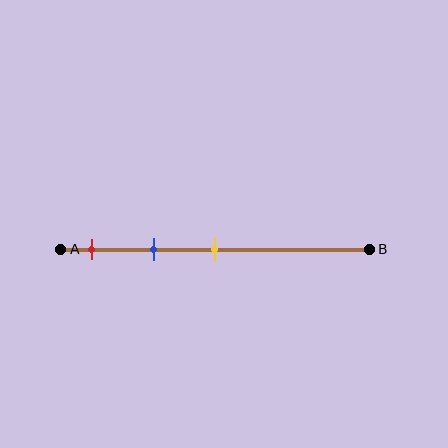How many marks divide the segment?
There are 3 marks dividing the segment.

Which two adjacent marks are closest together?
The red and blue marks are the closest adjacent pair.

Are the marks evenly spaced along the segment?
Yes, the marks are approximately evenly spaced.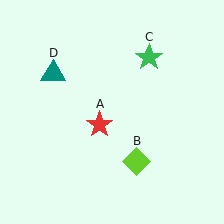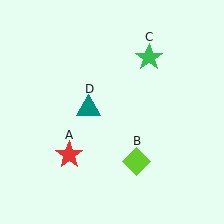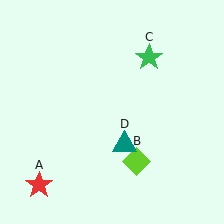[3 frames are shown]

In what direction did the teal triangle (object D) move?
The teal triangle (object D) moved down and to the right.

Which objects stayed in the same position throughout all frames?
Lime diamond (object B) and green star (object C) remained stationary.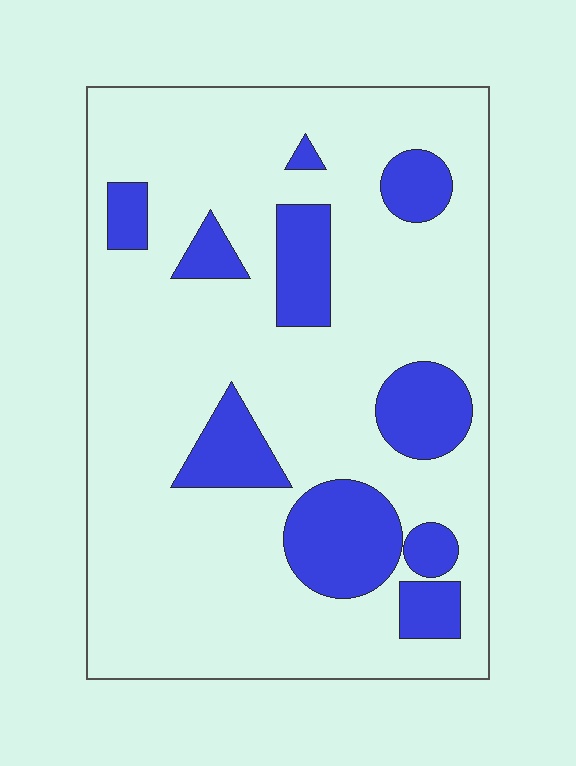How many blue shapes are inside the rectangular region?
10.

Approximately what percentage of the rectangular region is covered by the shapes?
Approximately 20%.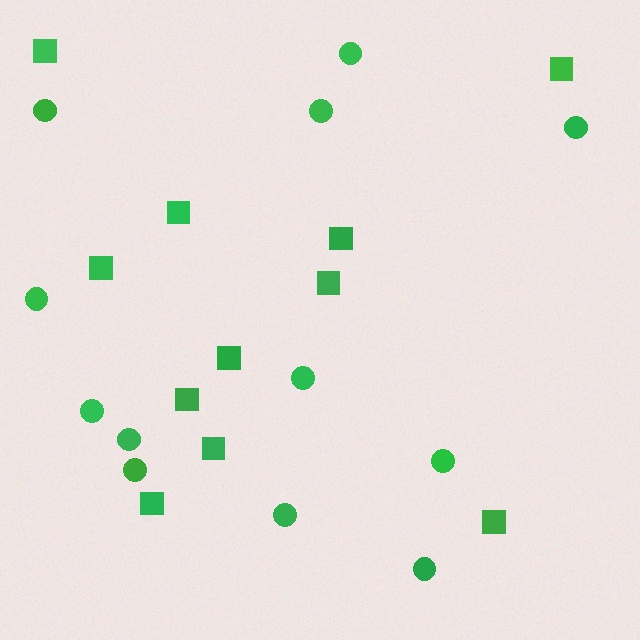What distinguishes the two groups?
There are 2 groups: one group of squares (11) and one group of circles (12).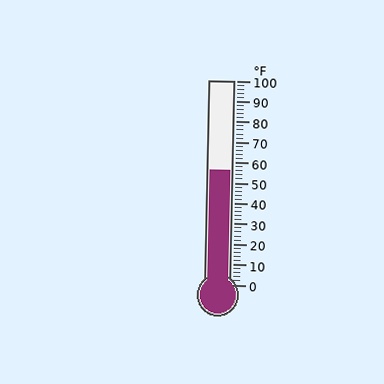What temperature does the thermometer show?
The thermometer shows approximately 56°F.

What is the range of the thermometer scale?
The thermometer scale ranges from 0°F to 100°F.